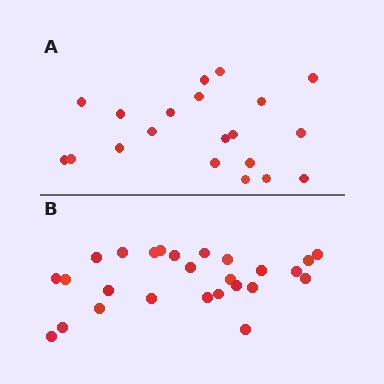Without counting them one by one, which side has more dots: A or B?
Region B (the bottom region) has more dots.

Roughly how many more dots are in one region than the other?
Region B has about 6 more dots than region A.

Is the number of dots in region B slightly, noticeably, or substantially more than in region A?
Region B has noticeably more, but not dramatically so. The ratio is roughly 1.3 to 1.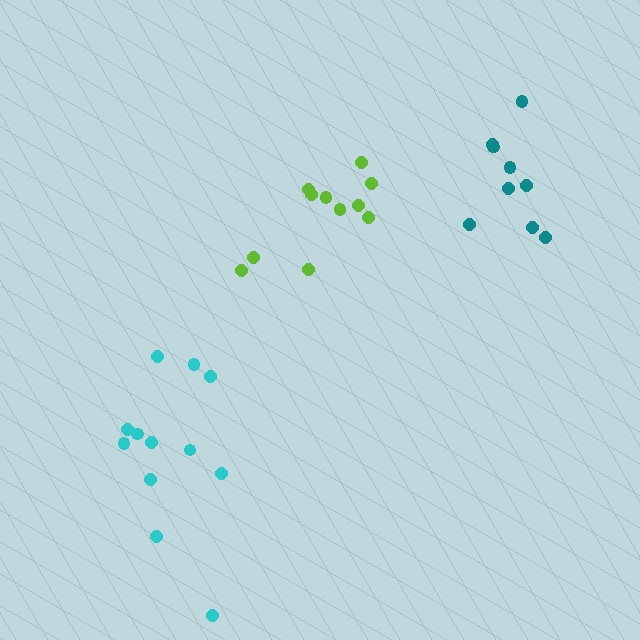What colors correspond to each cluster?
The clusters are colored: cyan, lime, teal.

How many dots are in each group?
Group 1: 12 dots, Group 2: 11 dots, Group 3: 9 dots (32 total).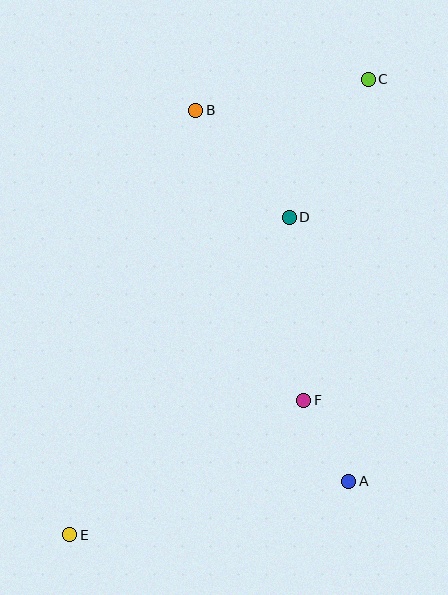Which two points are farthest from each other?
Points C and E are farthest from each other.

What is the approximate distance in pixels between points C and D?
The distance between C and D is approximately 159 pixels.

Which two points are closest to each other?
Points A and F are closest to each other.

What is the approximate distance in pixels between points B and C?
The distance between B and C is approximately 175 pixels.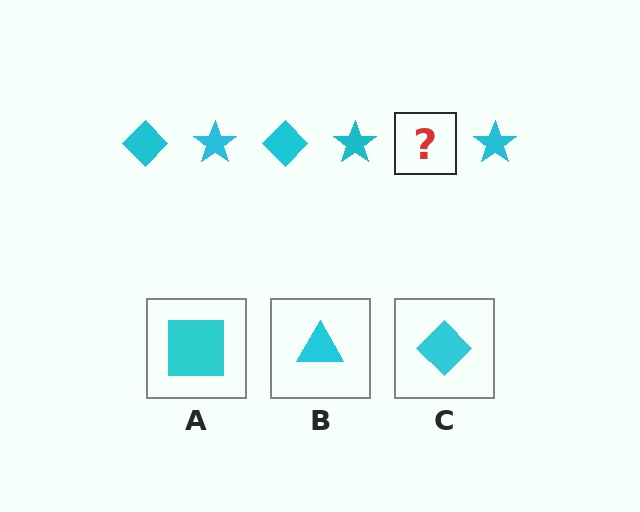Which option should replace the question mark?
Option C.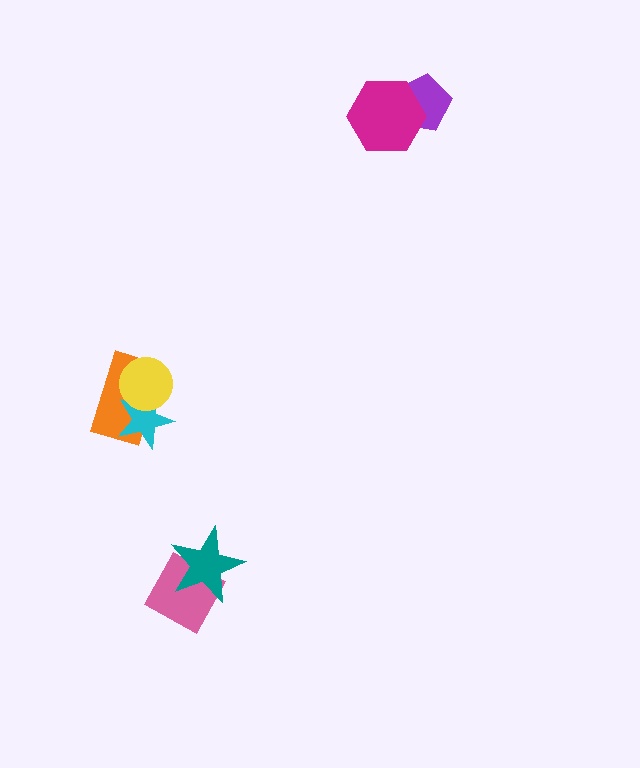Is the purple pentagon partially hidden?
Yes, it is partially covered by another shape.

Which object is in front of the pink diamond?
The teal star is in front of the pink diamond.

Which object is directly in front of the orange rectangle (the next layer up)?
The cyan star is directly in front of the orange rectangle.